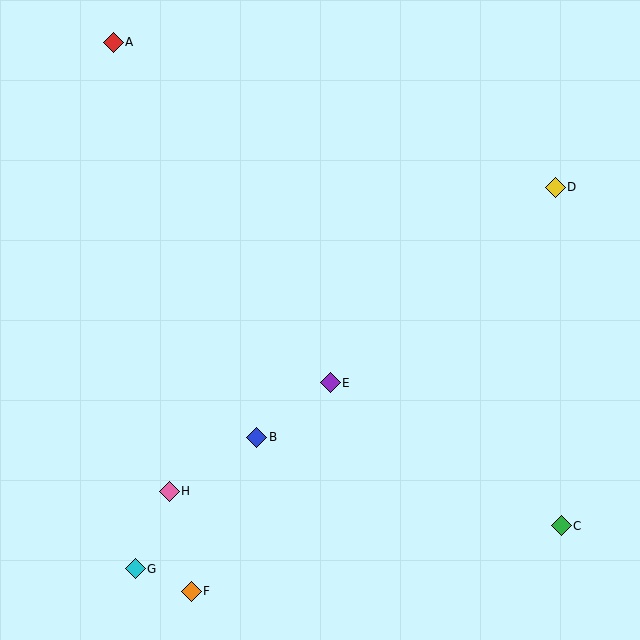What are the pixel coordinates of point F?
Point F is at (191, 591).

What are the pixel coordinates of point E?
Point E is at (330, 383).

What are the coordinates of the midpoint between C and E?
The midpoint between C and E is at (446, 454).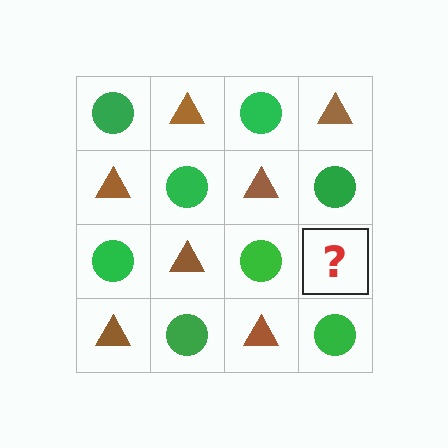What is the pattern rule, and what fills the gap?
The rule is that it alternates green circle and brown triangle in a checkerboard pattern. The gap should be filled with a brown triangle.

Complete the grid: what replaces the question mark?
The question mark should be replaced with a brown triangle.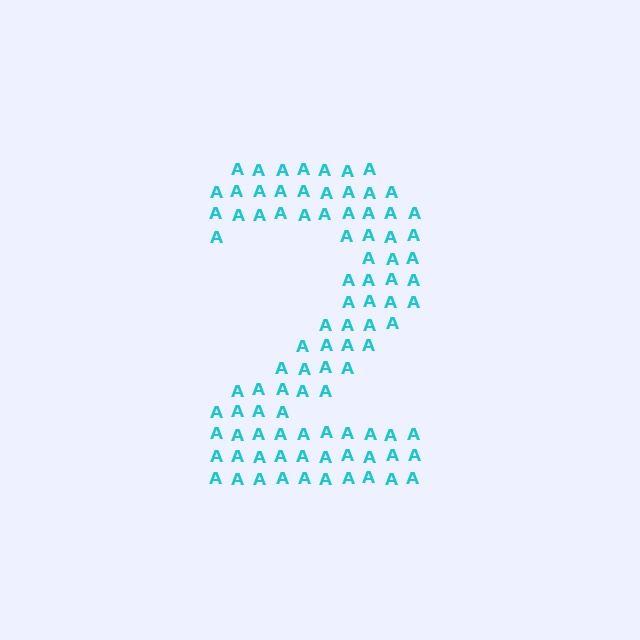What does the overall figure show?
The overall figure shows the digit 2.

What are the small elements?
The small elements are letter A's.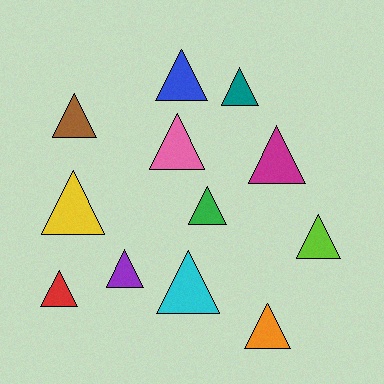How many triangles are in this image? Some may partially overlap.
There are 12 triangles.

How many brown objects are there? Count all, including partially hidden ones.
There is 1 brown object.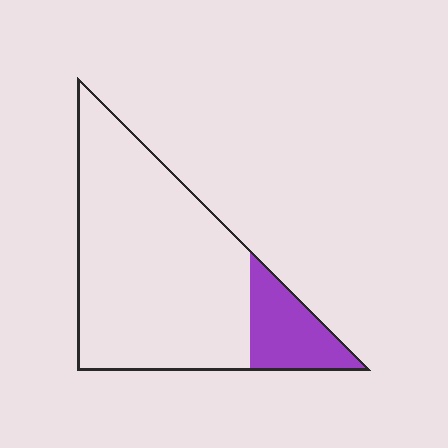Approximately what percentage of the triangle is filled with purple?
Approximately 15%.